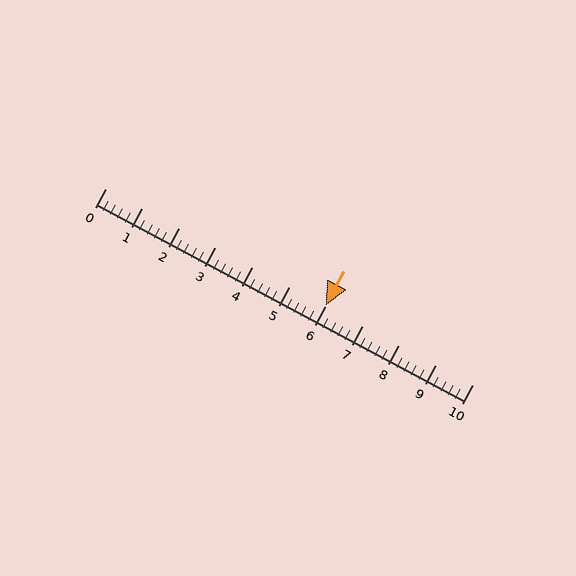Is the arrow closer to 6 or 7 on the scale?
The arrow is closer to 6.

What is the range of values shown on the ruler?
The ruler shows values from 0 to 10.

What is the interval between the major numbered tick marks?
The major tick marks are spaced 1 units apart.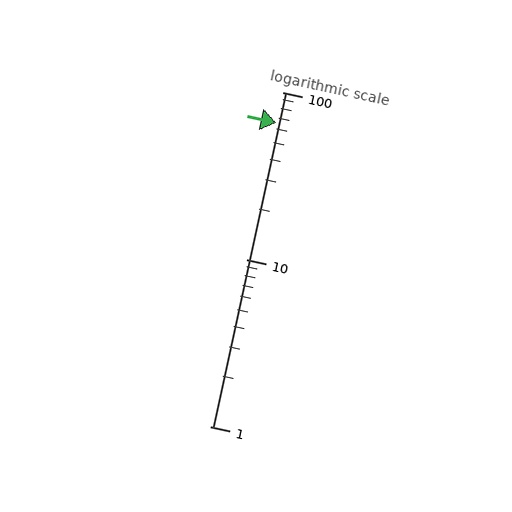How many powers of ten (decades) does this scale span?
The scale spans 2 decades, from 1 to 100.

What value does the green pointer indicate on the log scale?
The pointer indicates approximately 65.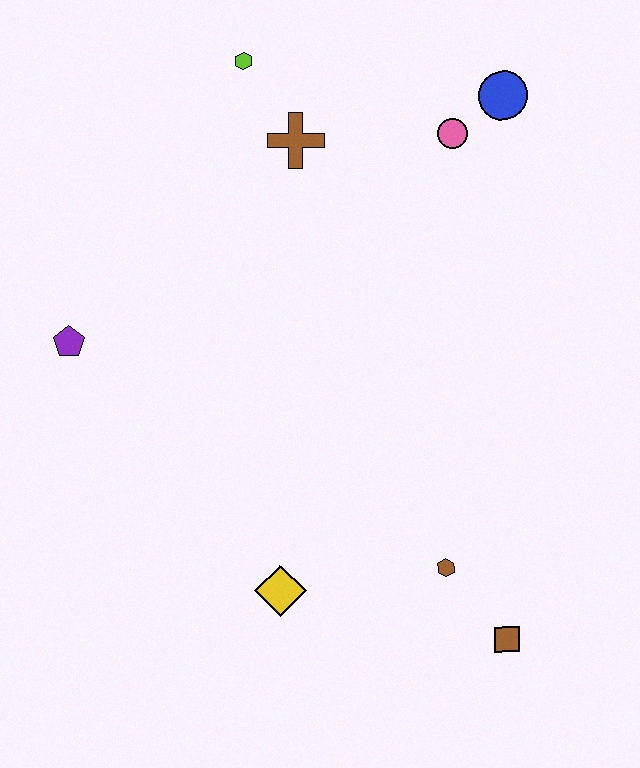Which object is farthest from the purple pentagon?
The brown square is farthest from the purple pentagon.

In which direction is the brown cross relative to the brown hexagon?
The brown cross is above the brown hexagon.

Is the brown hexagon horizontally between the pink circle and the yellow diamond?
Yes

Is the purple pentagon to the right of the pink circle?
No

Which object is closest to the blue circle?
The pink circle is closest to the blue circle.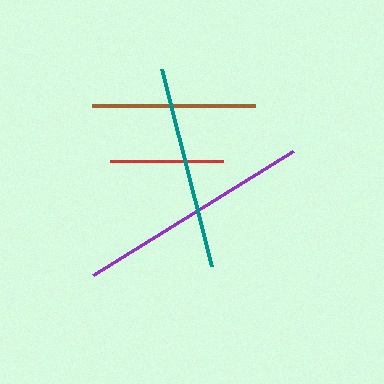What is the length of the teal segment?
The teal segment is approximately 204 pixels long.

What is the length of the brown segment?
The brown segment is approximately 163 pixels long.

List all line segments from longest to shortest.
From longest to shortest: purple, teal, brown, red.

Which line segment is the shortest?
The red line is the shortest at approximately 113 pixels.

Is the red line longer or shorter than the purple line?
The purple line is longer than the red line.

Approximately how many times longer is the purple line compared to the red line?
The purple line is approximately 2.1 times the length of the red line.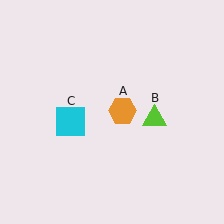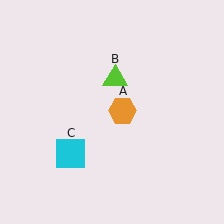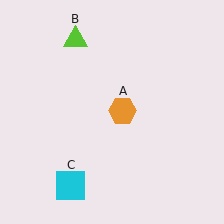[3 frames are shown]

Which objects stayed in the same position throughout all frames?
Orange hexagon (object A) remained stationary.